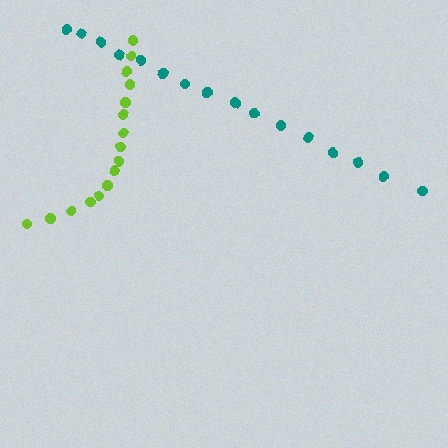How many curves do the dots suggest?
There are 2 distinct paths.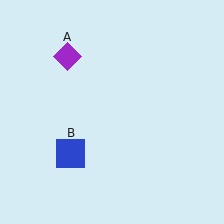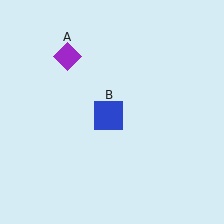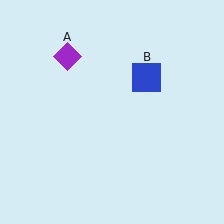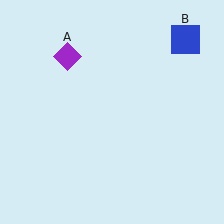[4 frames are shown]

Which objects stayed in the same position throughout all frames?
Purple diamond (object A) remained stationary.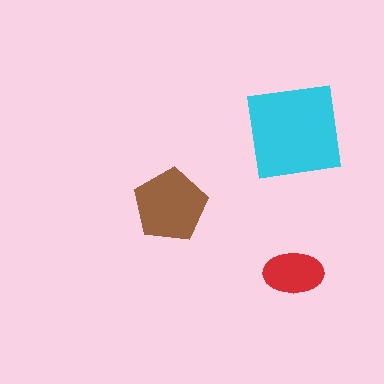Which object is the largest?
The cyan square.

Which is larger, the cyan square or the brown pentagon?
The cyan square.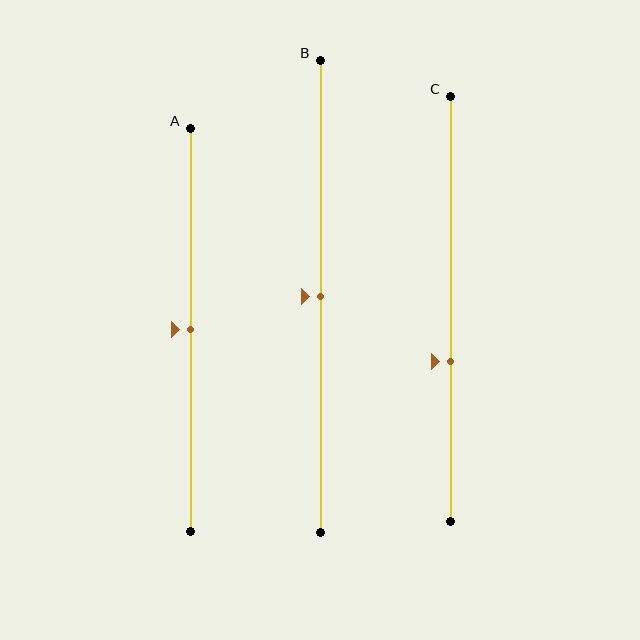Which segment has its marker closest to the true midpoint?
Segment A has its marker closest to the true midpoint.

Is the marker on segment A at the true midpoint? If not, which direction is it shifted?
Yes, the marker on segment A is at the true midpoint.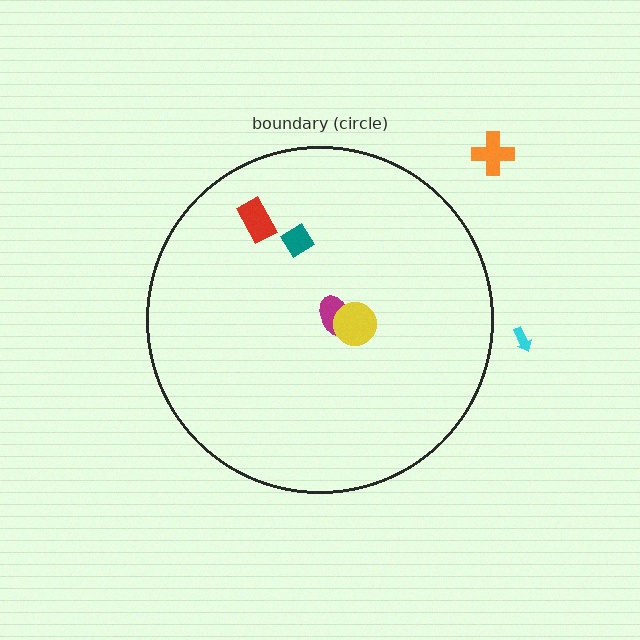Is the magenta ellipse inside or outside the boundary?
Inside.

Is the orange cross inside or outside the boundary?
Outside.